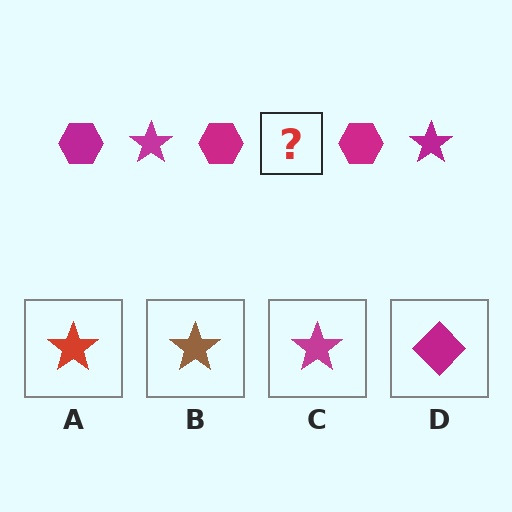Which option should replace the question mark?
Option C.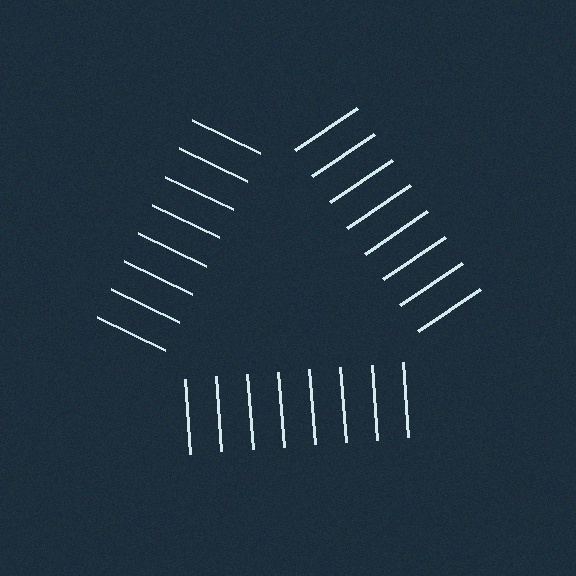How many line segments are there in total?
24 — 8 along each of the 3 edges.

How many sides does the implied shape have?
3 sides — the line-ends trace a triangle.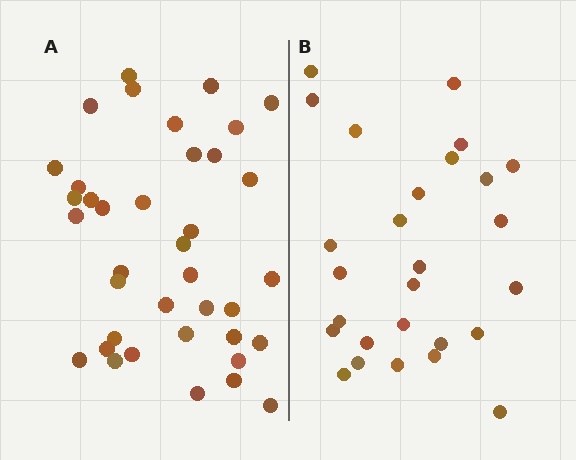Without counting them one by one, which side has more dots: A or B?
Region A (the left region) has more dots.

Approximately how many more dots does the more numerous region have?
Region A has roughly 12 or so more dots than region B.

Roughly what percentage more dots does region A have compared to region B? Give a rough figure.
About 40% more.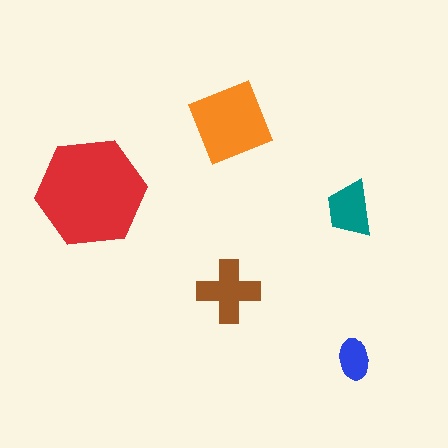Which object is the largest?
The red hexagon.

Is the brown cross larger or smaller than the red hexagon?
Smaller.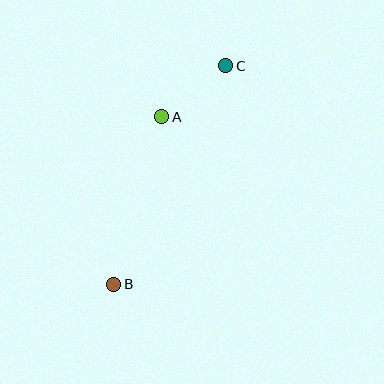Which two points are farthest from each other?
Points B and C are farthest from each other.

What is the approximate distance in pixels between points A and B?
The distance between A and B is approximately 174 pixels.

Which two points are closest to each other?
Points A and C are closest to each other.